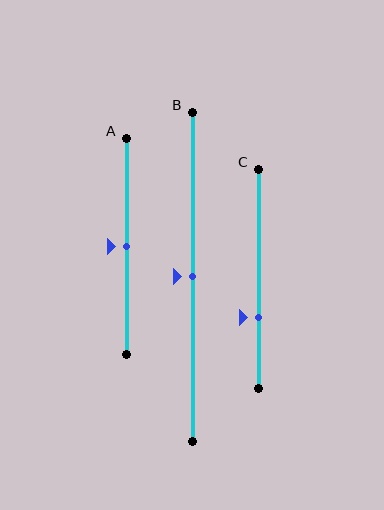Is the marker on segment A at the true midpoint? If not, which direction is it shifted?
Yes, the marker on segment A is at the true midpoint.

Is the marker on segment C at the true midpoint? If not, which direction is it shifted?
No, the marker on segment C is shifted downward by about 17% of the segment length.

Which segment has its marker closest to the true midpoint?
Segment A has its marker closest to the true midpoint.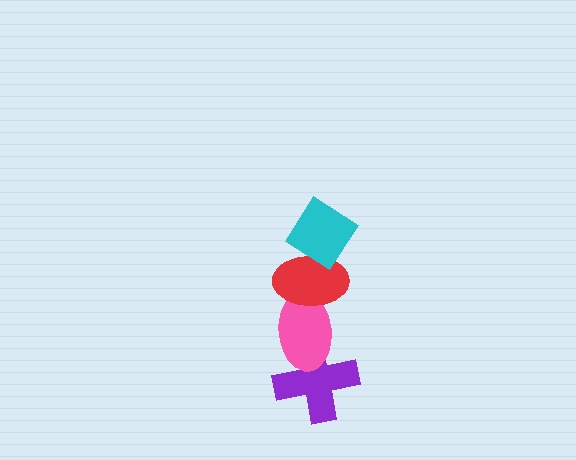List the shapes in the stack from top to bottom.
From top to bottom: the cyan diamond, the red ellipse, the pink ellipse, the purple cross.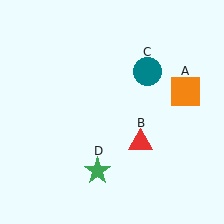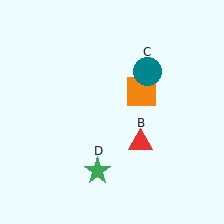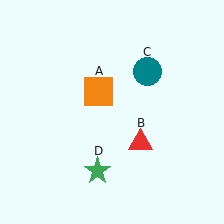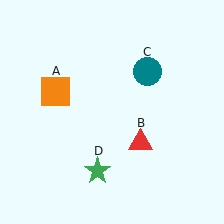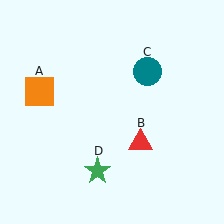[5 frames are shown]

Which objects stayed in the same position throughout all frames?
Red triangle (object B) and teal circle (object C) and green star (object D) remained stationary.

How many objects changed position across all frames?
1 object changed position: orange square (object A).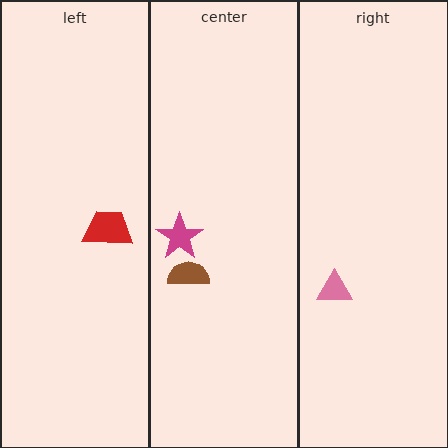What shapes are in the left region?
The red trapezoid.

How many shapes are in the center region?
2.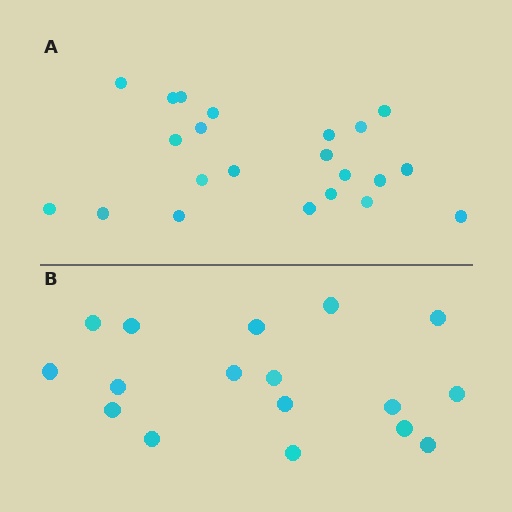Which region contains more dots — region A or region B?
Region A (the top region) has more dots.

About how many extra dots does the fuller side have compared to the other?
Region A has about 5 more dots than region B.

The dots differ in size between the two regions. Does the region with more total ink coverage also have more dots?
No. Region B has more total ink coverage because its dots are larger, but region A actually contains more individual dots. Total area can be misleading — the number of items is what matters here.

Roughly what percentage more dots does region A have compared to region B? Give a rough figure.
About 30% more.